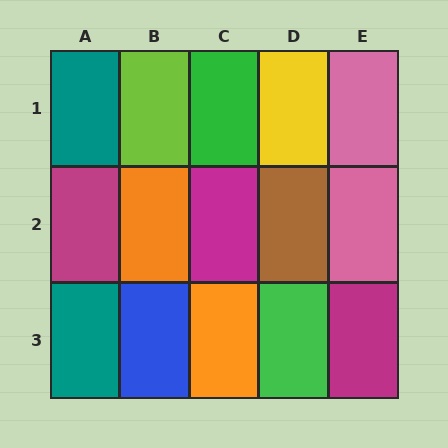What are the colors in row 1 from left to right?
Teal, lime, green, yellow, pink.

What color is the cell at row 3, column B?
Blue.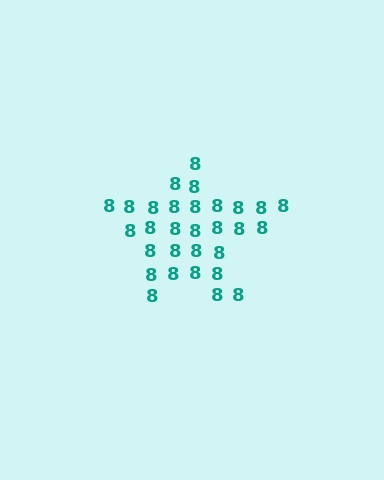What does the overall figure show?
The overall figure shows a star.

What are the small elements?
The small elements are digit 8's.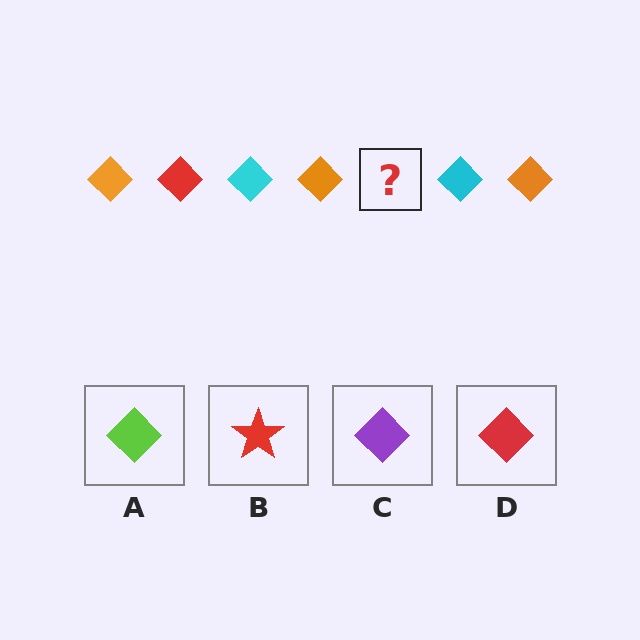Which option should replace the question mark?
Option D.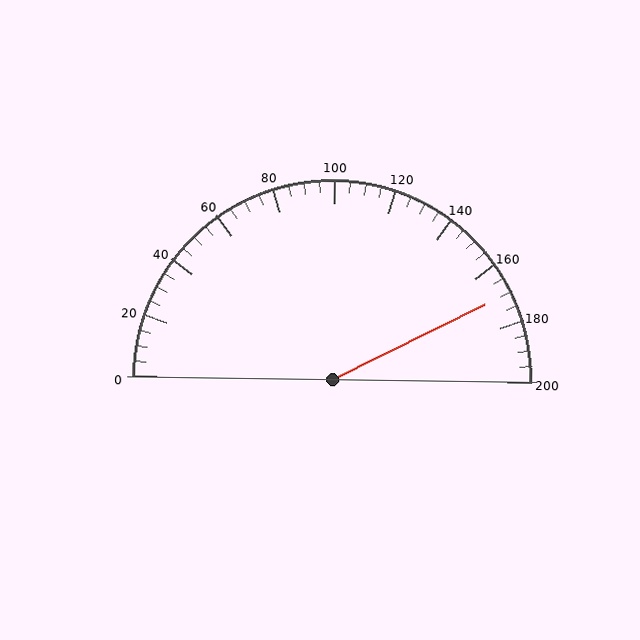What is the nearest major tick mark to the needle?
The nearest major tick mark is 160.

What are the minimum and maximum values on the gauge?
The gauge ranges from 0 to 200.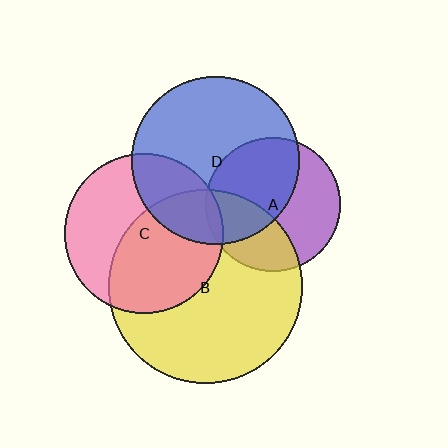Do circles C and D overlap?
Yes.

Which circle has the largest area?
Circle B (yellow).